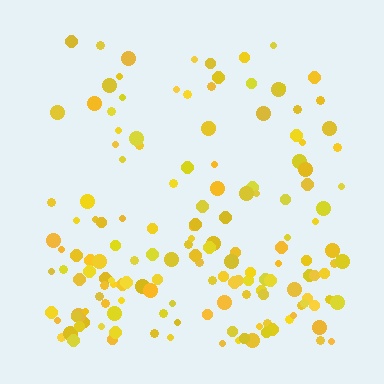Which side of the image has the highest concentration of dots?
The bottom.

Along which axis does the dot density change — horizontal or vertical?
Vertical.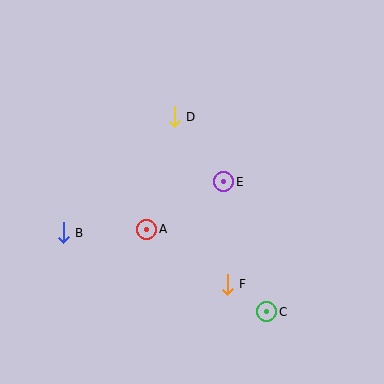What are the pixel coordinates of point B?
Point B is at (63, 233).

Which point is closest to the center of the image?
Point E at (224, 182) is closest to the center.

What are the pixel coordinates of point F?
Point F is at (227, 284).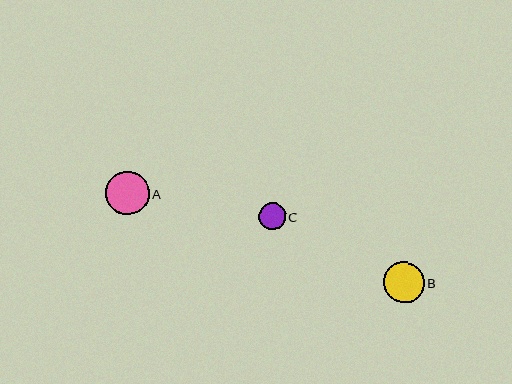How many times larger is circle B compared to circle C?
Circle B is approximately 1.6 times the size of circle C.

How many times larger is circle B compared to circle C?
Circle B is approximately 1.6 times the size of circle C.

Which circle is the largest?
Circle A is the largest with a size of approximately 43 pixels.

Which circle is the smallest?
Circle C is the smallest with a size of approximately 26 pixels.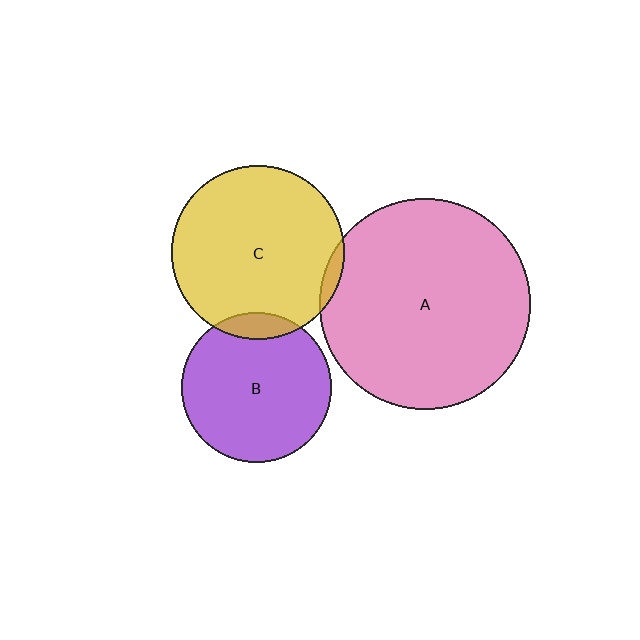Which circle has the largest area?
Circle A (pink).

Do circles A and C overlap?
Yes.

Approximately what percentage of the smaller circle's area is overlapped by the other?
Approximately 5%.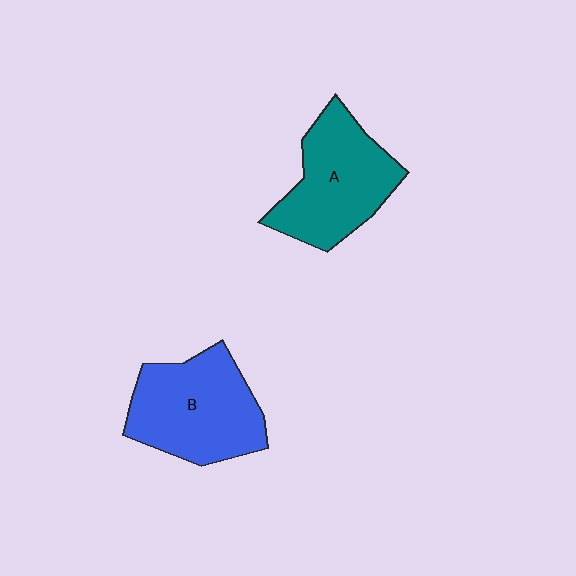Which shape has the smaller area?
Shape A (teal).